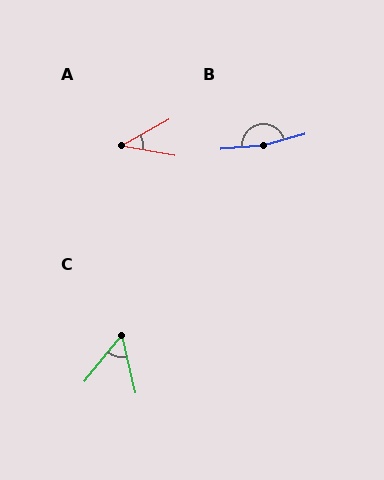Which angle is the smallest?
A, at approximately 40 degrees.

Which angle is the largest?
B, at approximately 168 degrees.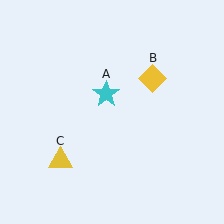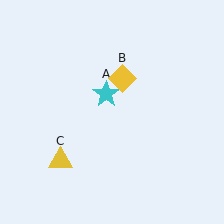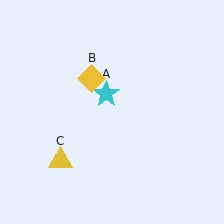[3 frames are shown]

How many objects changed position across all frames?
1 object changed position: yellow diamond (object B).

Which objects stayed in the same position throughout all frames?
Cyan star (object A) and yellow triangle (object C) remained stationary.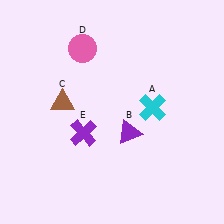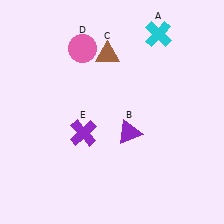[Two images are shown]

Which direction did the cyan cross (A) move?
The cyan cross (A) moved up.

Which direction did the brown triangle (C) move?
The brown triangle (C) moved up.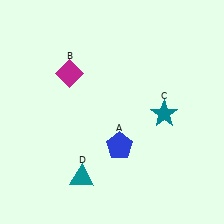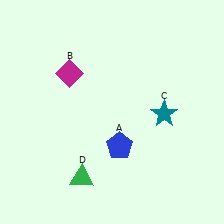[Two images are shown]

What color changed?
The triangle (D) changed from teal in Image 1 to green in Image 2.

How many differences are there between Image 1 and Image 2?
There is 1 difference between the two images.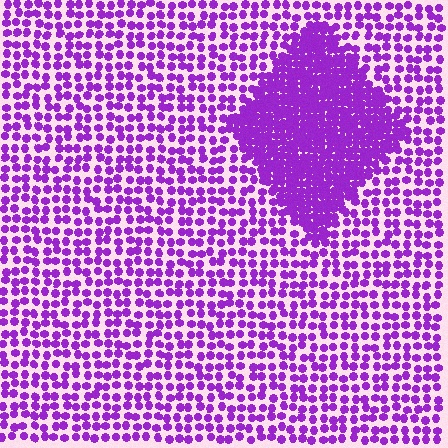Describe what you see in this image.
The image contains small purple elements arranged at two different densities. A diamond-shaped region is visible where the elements are more densely packed than the surrounding area.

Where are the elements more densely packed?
The elements are more densely packed inside the diamond boundary.